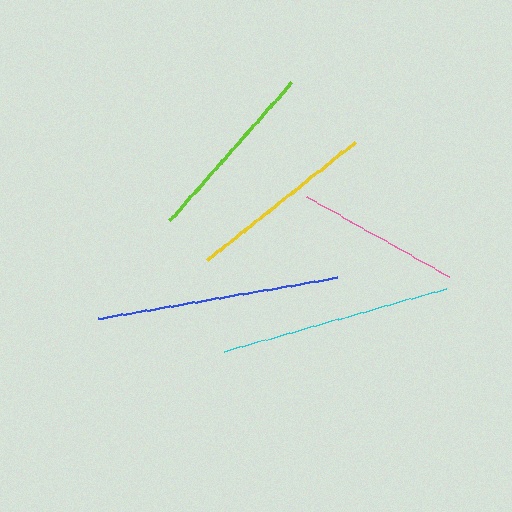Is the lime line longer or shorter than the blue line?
The blue line is longer than the lime line.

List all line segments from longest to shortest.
From longest to shortest: blue, cyan, yellow, lime, pink.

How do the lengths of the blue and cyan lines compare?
The blue and cyan lines are approximately the same length.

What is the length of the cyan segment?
The cyan segment is approximately 230 pixels long.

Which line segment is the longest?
The blue line is the longest at approximately 242 pixels.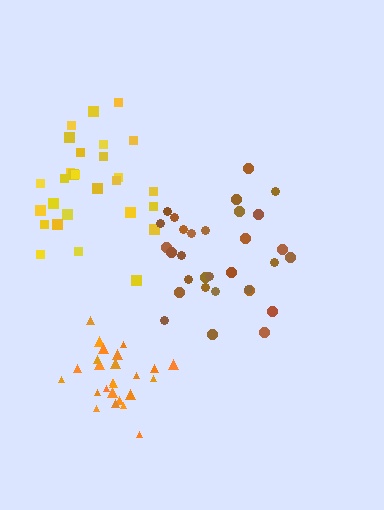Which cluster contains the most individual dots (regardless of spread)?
Brown (31).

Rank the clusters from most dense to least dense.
orange, yellow, brown.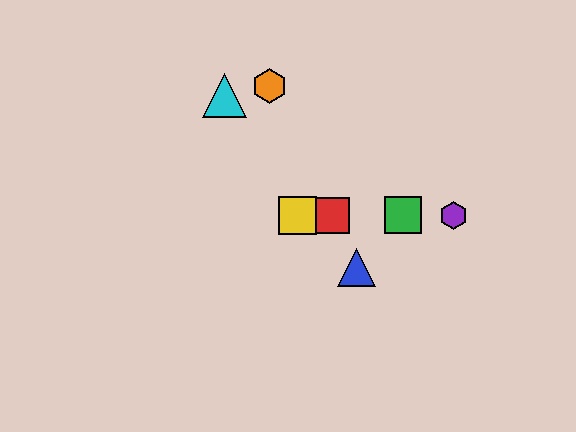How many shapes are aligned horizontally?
4 shapes (the red square, the green square, the yellow square, the purple hexagon) are aligned horizontally.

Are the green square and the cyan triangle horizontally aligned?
No, the green square is at y≈215 and the cyan triangle is at y≈96.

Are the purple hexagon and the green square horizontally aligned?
Yes, both are at y≈215.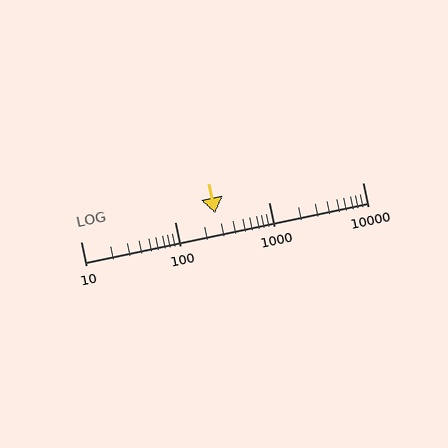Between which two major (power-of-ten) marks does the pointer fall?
The pointer is between 100 and 1000.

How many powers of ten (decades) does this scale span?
The scale spans 3 decades, from 10 to 10000.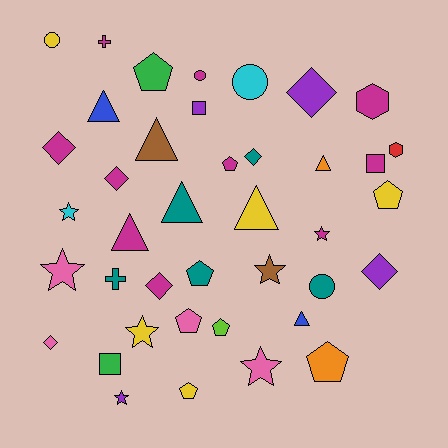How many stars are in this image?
There are 7 stars.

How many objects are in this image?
There are 40 objects.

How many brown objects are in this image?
There are 2 brown objects.